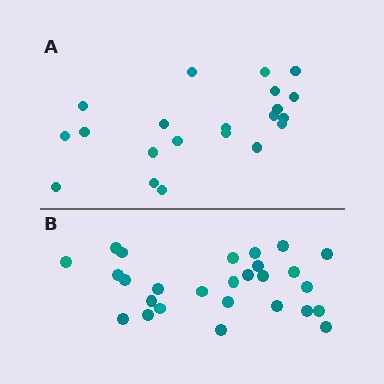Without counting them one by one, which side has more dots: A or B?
Region B (the bottom region) has more dots.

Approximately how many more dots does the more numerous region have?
Region B has about 6 more dots than region A.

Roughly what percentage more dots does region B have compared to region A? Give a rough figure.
About 30% more.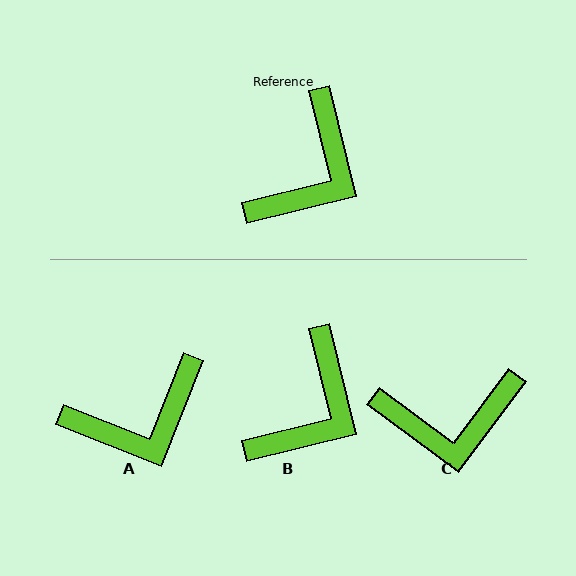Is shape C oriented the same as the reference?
No, it is off by about 51 degrees.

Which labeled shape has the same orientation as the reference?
B.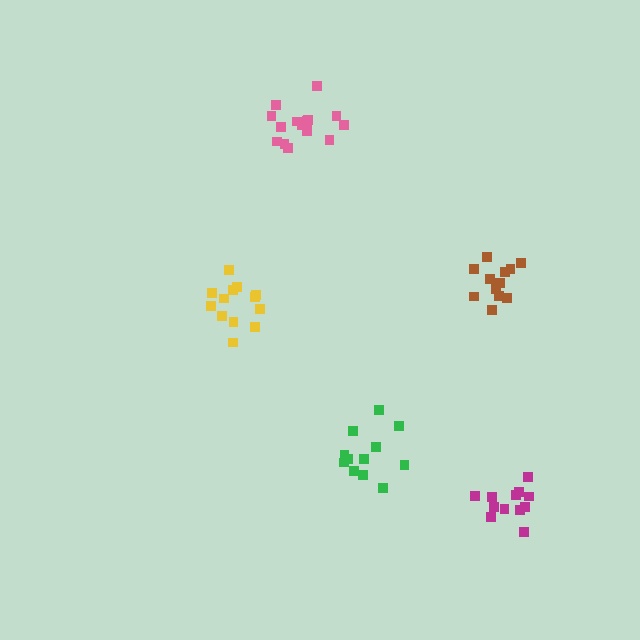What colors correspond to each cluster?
The clusters are colored: yellow, brown, pink, green, magenta.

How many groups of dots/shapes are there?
There are 5 groups.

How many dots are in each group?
Group 1: 13 dots, Group 2: 12 dots, Group 3: 15 dots, Group 4: 12 dots, Group 5: 12 dots (64 total).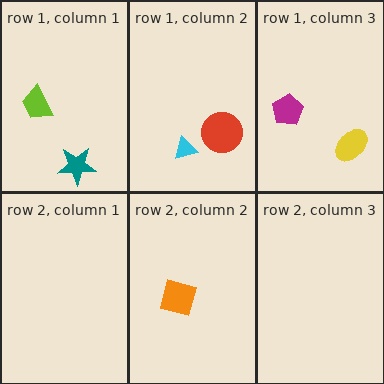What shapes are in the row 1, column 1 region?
The lime trapezoid, the teal star.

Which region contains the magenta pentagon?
The row 1, column 3 region.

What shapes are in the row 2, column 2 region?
The orange square.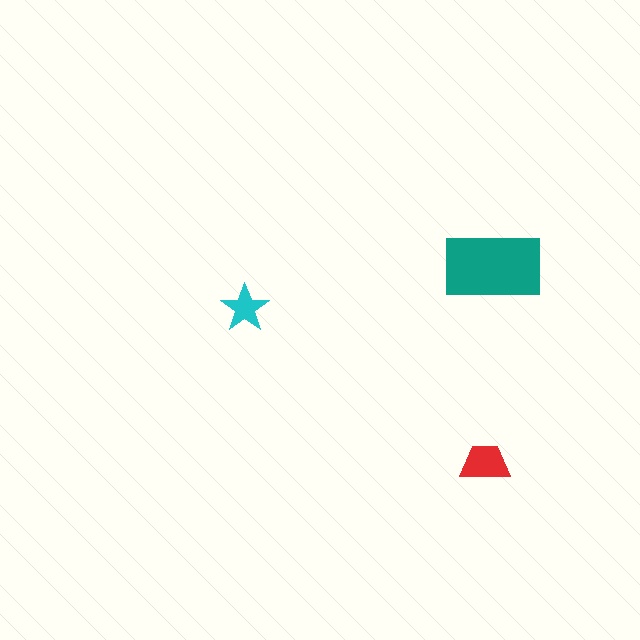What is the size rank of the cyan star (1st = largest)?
3rd.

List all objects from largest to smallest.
The teal rectangle, the red trapezoid, the cyan star.